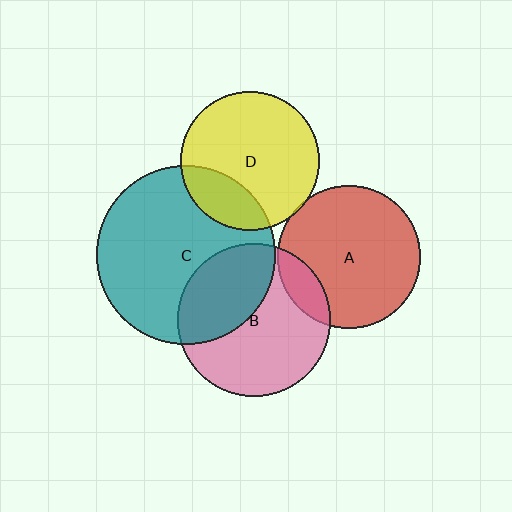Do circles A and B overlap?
Yes.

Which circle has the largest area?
Circle C (teal).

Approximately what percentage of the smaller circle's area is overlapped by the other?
Approximately 15%.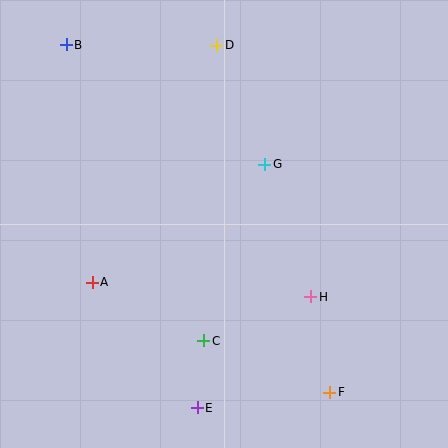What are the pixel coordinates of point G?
Point G is at (265, 164).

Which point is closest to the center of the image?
Point G at (265, 164) is closest to the center.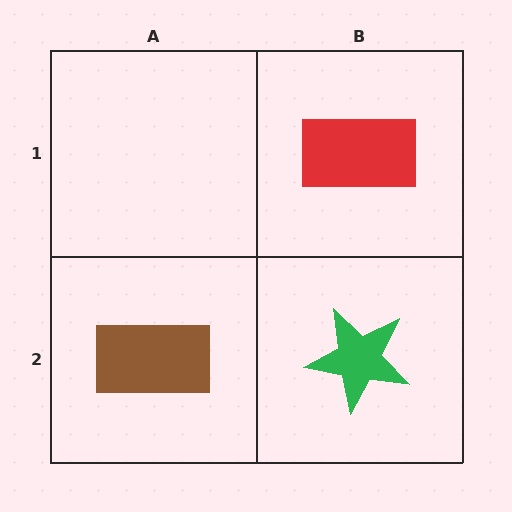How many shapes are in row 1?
1 shape.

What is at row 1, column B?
A red rectangle.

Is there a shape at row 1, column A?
No, that cell is empty.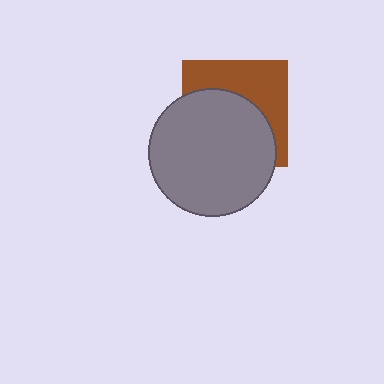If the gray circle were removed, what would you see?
You would see the complete brown square.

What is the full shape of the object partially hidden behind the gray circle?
The partially hidden object is a brown square.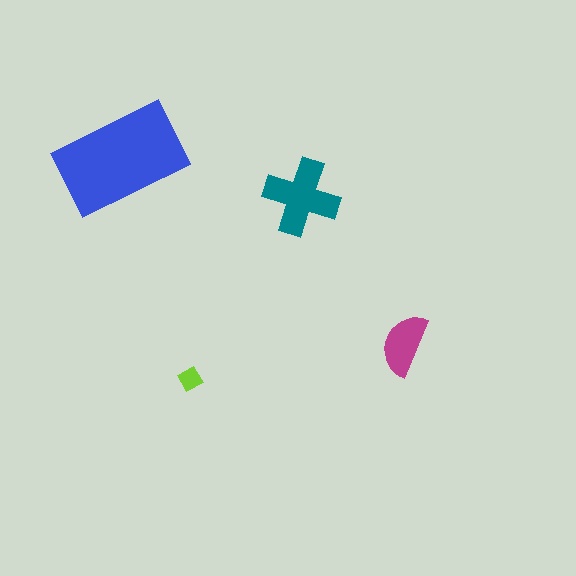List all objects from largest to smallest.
The blue rectangle, the teal cross, the magenta semicircle, the lime diamond.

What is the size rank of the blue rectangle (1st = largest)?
1st.